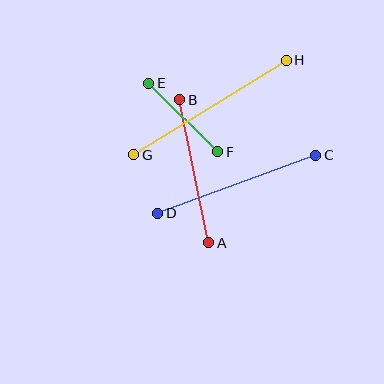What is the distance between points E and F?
The distance is approximately 97 pixels.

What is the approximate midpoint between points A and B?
The midpoint is at approximately (194, 171) pixels.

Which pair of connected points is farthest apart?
Points G and H are farthest apart.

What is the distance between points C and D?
The distance is approximately 168 pixels.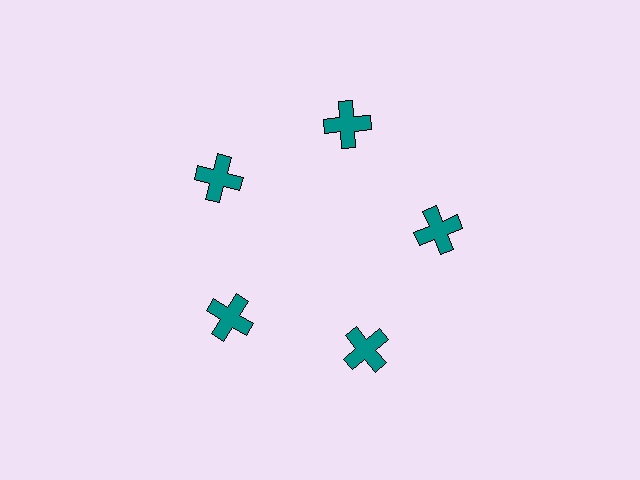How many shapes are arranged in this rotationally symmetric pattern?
There are 5 shapes, arranged in 5 groups of 1.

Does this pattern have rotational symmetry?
Yes, this pattern has 5-fold rotational symmetry. It looks the same after rotating 72 degrees around the center.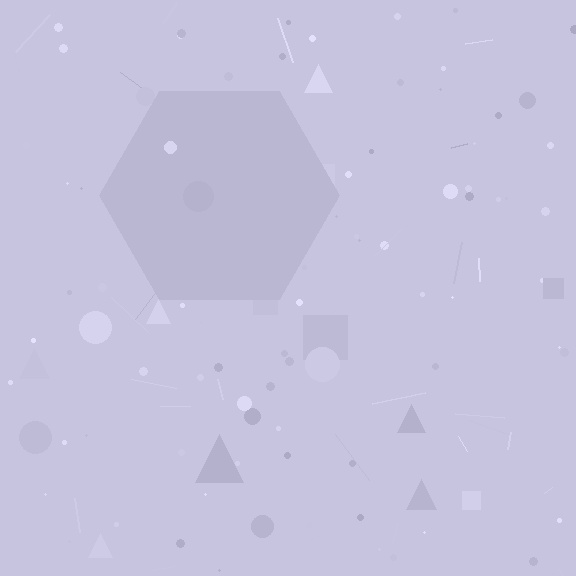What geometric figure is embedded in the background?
A hexagon is embedded in the background.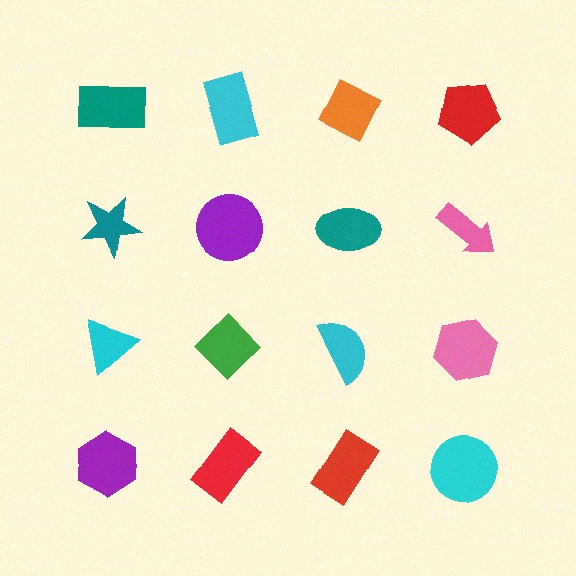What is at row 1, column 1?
A teal rectangle.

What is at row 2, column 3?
A teal ellipse.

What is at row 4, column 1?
A purple hexagon.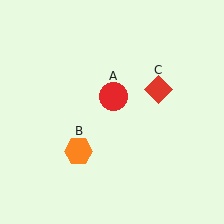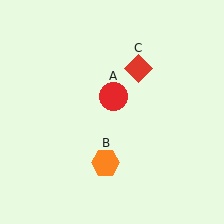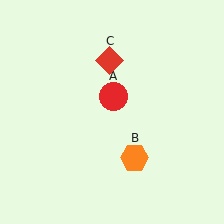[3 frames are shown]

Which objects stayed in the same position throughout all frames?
Red circle (object A) remained stationary.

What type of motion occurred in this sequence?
The orange hexagon (object B), red diamond (object C) rotated counterclockwise around the center of the scene.